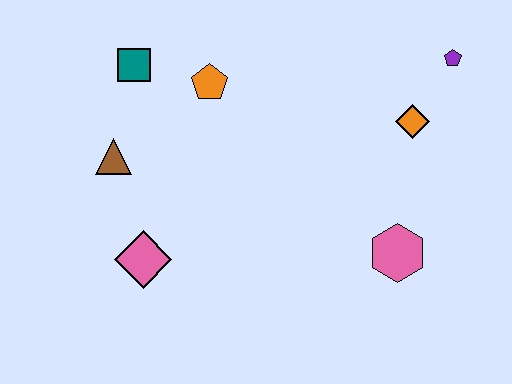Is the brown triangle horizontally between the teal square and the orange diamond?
No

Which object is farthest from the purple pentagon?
The pink diamond is farthest from the purple pentagon.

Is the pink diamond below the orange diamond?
Yes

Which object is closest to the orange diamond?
The purple pentagon is closest to the orange diamond.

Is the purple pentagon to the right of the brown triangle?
Yes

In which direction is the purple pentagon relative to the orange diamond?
The purple pentagon is above the orange diamond.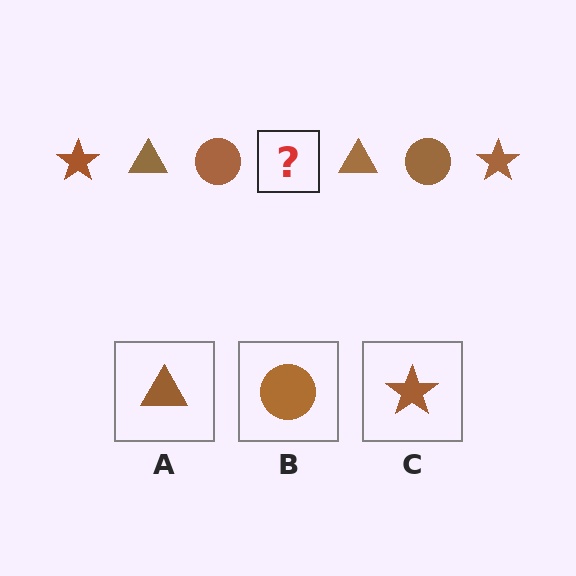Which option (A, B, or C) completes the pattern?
C.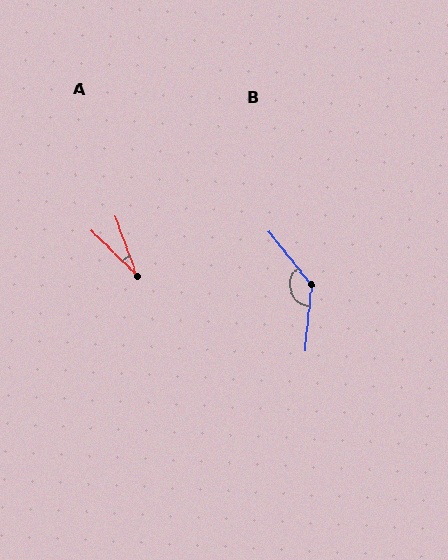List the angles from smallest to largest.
A (26°), B (135°).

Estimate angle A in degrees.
Approximately 26 degrees.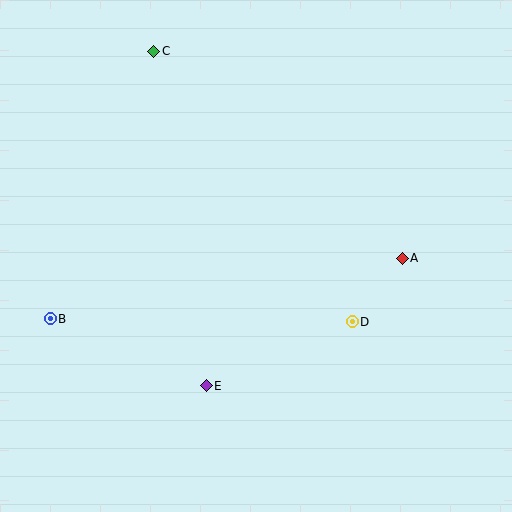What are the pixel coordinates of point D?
Point D is at (352, 322).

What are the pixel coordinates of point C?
Point C is at (154, 51).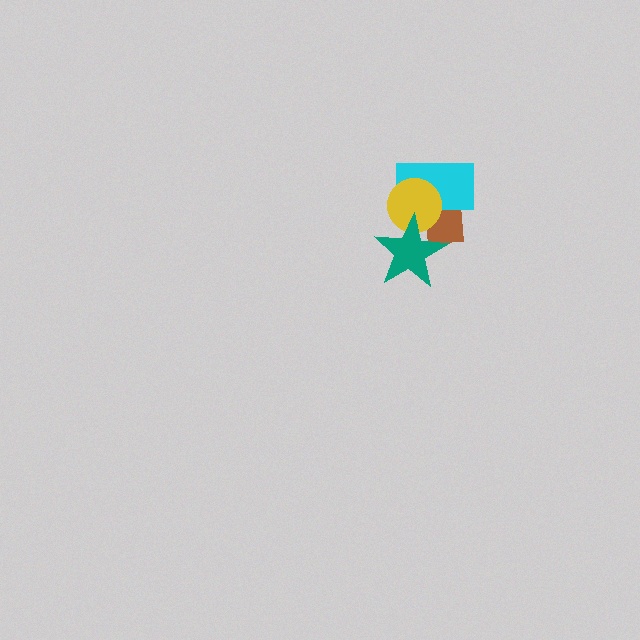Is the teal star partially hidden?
No, no other shape covers it.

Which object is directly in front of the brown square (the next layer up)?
The cyan rectangle is directly in front of the brown square.